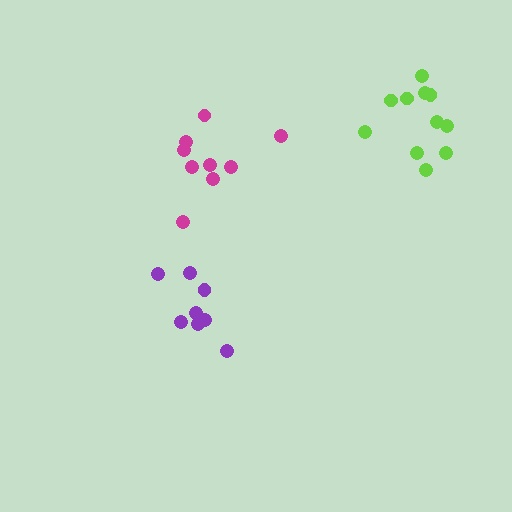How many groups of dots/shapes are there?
There are 3 groups.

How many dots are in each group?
Group 1: 9 dots, Group 2: 11 dots, Group 3: 8 dots (28 total).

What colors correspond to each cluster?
The clusters are colored: magenta, lime, purple.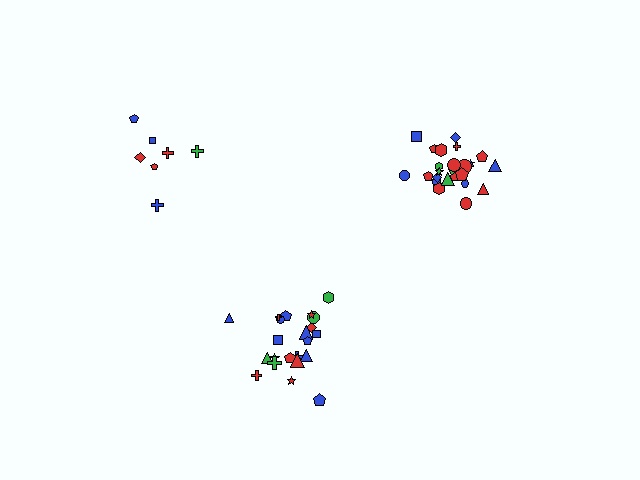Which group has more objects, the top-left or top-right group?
The top-right group.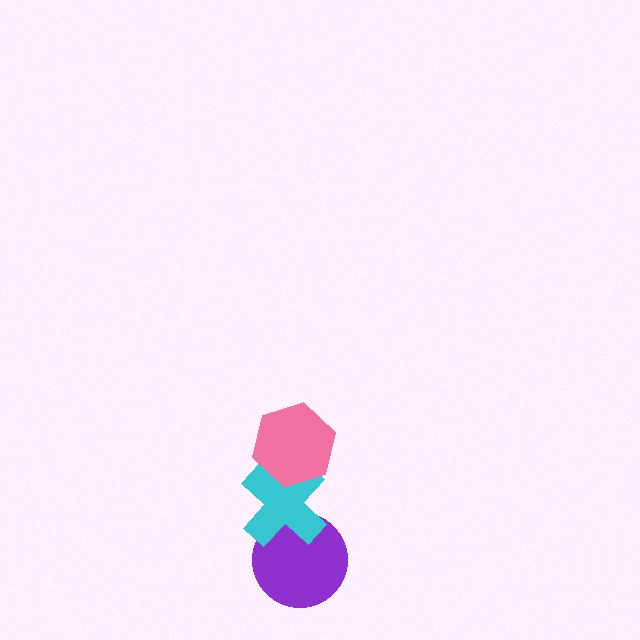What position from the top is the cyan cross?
The cyan cross is 2nd from the top.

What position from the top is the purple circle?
The purple circle is 3rd from the top.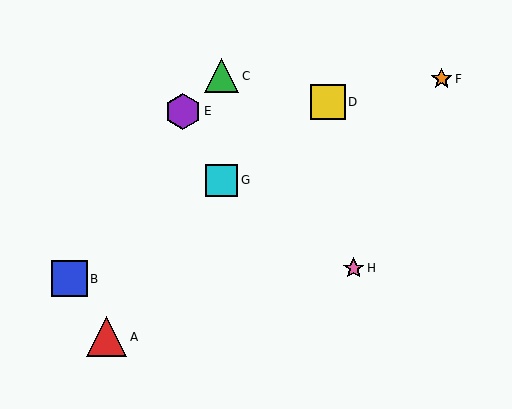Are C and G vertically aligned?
Yes, both are at x≈222.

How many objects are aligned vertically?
2 objects (C, G) are aligned vertically.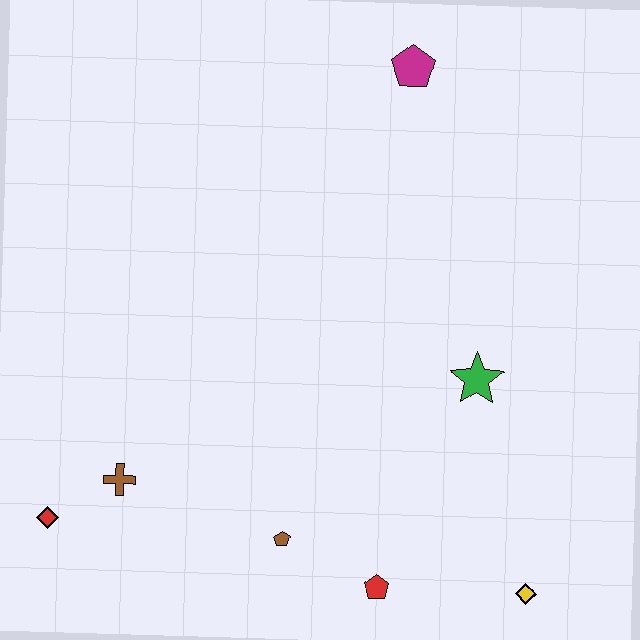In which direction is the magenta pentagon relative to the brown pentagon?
The magenta pentagon is above the brown pentagon.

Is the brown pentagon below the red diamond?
Yes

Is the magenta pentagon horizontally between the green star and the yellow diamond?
No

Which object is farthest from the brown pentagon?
The magenta pentagon is farthest from the brown pentagon.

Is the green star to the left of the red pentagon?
No